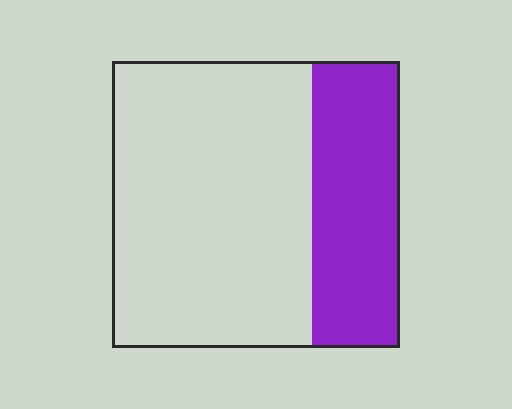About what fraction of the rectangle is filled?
About one third (1/3).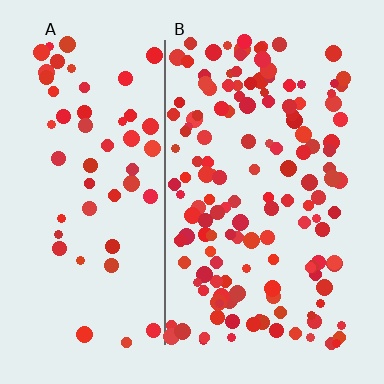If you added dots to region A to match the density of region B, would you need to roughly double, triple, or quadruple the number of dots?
Approximately triple.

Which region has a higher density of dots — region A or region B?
B (the right).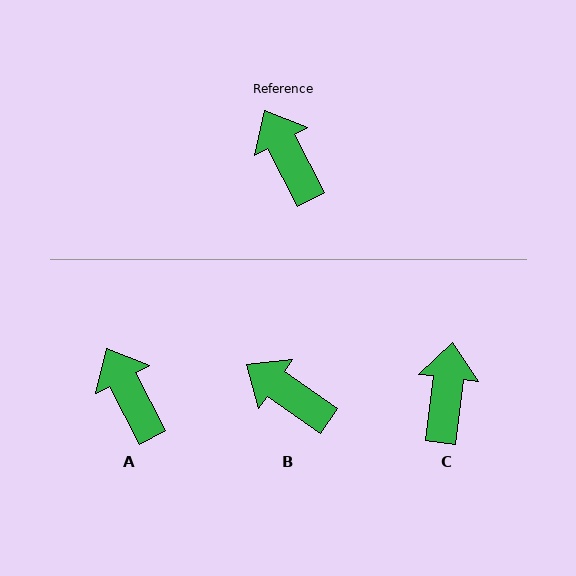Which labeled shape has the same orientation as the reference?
A.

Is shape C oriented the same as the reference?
No, it is off by about 34 degrees.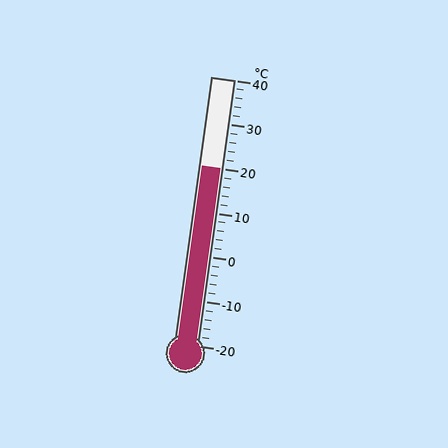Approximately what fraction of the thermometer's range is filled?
The thermometer is filled to approximately 65% of its range.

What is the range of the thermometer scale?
The thermometer scale ranges from -20°C to 40°C.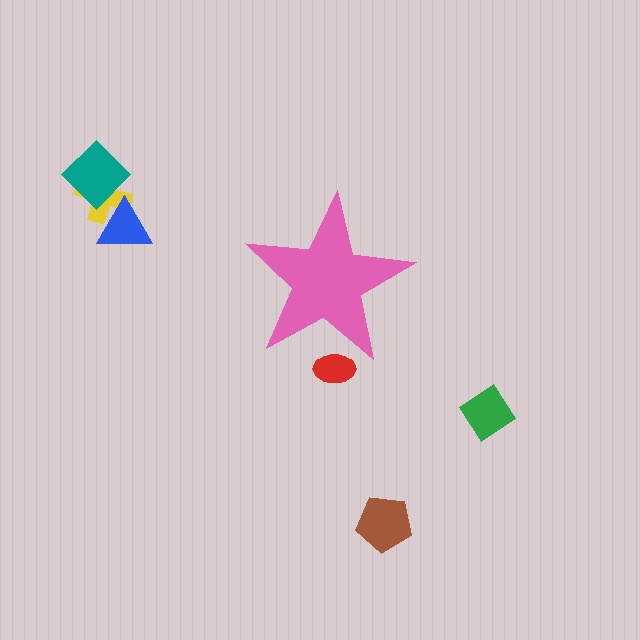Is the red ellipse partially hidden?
Yes, the red ellipse is partially hidden behind the pink star.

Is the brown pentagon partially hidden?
No, the brown pentagon is fully visible.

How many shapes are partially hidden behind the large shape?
1 shape is partially hidden.